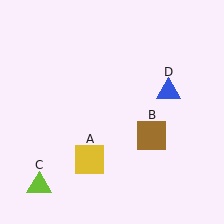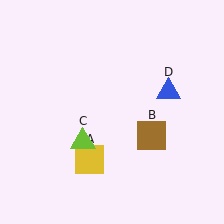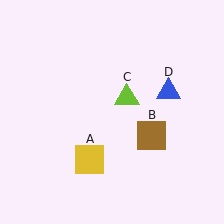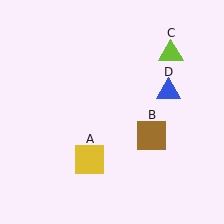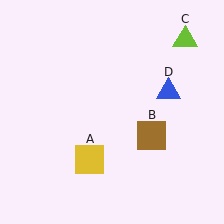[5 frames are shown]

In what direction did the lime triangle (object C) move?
The lime triangle (object C) moved up and to the right.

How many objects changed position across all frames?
1 object changed position: lime triangle (object C).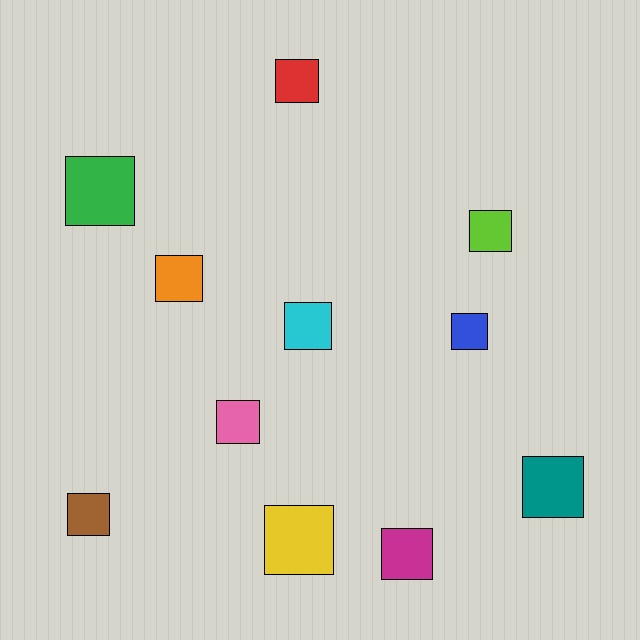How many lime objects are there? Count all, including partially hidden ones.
There is 1 lime object.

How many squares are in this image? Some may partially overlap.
There are 11 squares.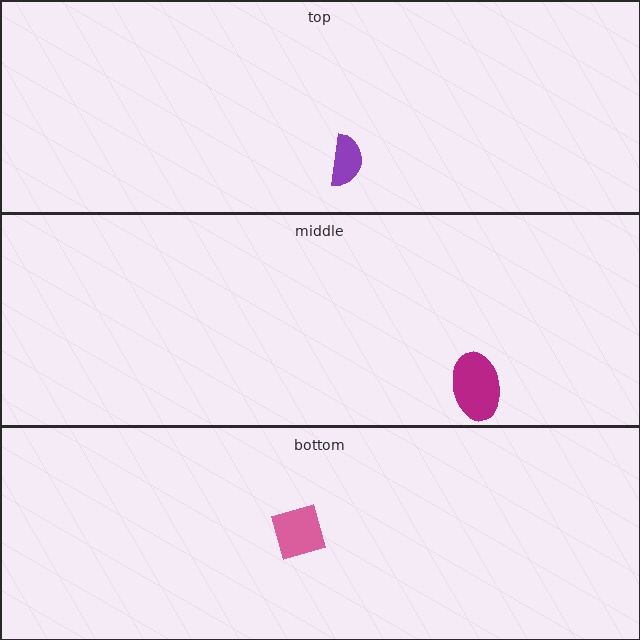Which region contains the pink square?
The bottom region.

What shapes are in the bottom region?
The pink square.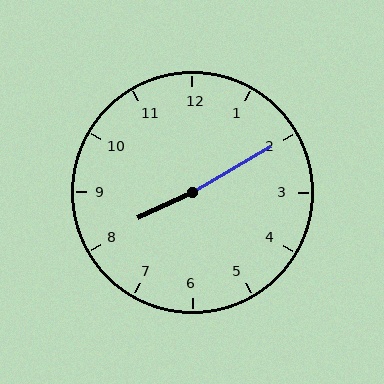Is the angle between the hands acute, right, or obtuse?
It is obtuse.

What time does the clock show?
8:10.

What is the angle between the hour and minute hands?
Approximately 175 degrees.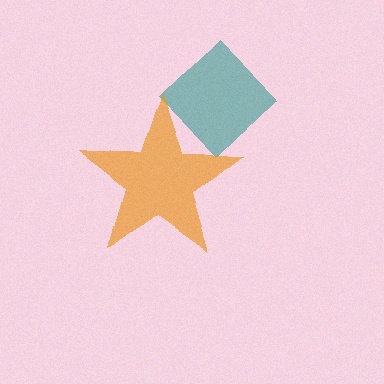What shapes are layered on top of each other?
The layered shapes are: a teal diamond, an orange star.